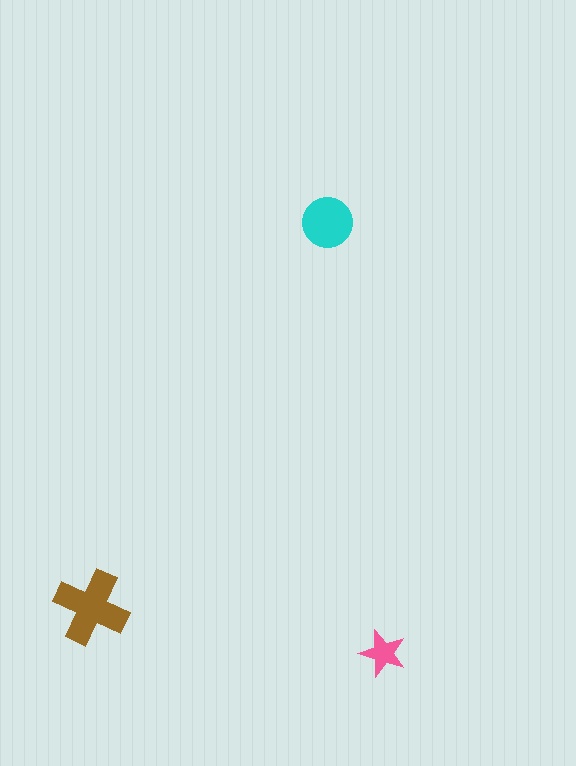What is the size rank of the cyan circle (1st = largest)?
2nd.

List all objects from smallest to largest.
The pink star, the cyan circle, the brown cross.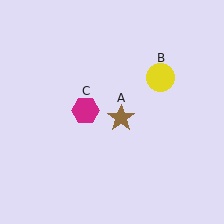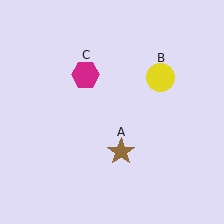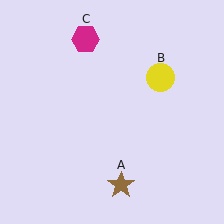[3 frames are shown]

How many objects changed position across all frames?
2 objects changed position: brown star (object A), magenta hexagon (object C).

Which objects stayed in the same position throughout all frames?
Yellow circle (object B) remained stationary.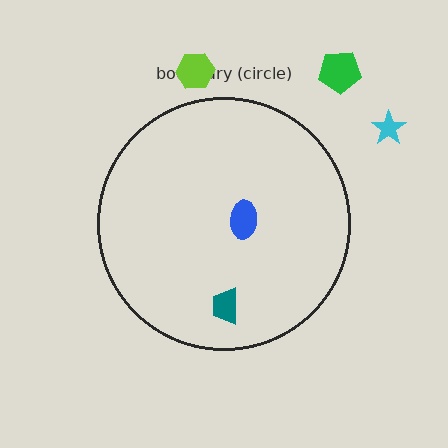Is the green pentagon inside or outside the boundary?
Outside.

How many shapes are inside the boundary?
2 inside, 3 outside.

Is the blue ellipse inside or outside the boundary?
Inside.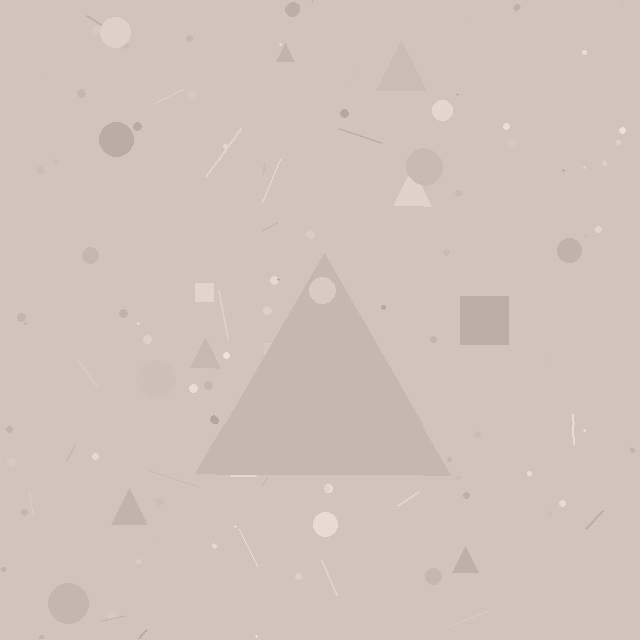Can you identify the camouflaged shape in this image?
The camouflaged shape is a triangle.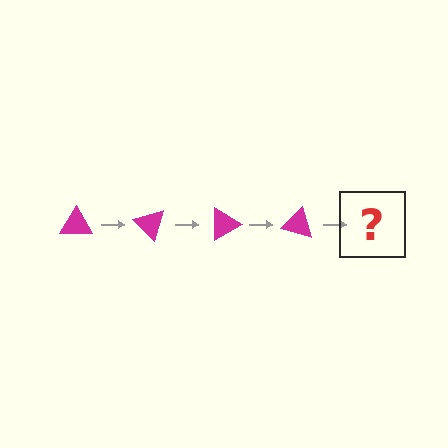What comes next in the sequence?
The next element should be a magenta triangle rotated 180 degrees.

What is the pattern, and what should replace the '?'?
The pattern is that the triangle rotates 45 degrees each step. The '?' should be a magenta triangle rotated 180 degrees.